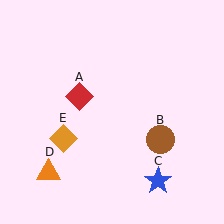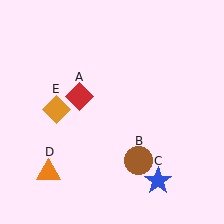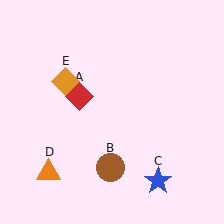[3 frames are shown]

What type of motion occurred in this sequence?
The brown circle (object B), orange diamond (object E) rotated clockwise around the center of the scene.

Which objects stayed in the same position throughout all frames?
Red diamond (object A) and blue star (object C) and orange triangle (object D) remained stationary.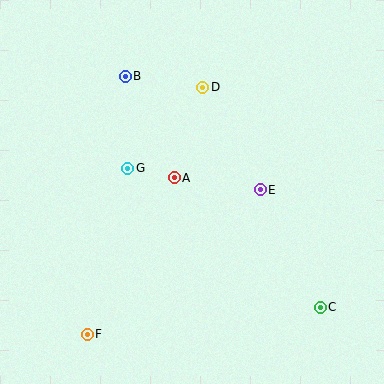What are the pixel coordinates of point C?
Point C is at (320, 307).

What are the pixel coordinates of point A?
Point A is at (174, 178).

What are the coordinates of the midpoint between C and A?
The midpoint between C and A is at (247, 242).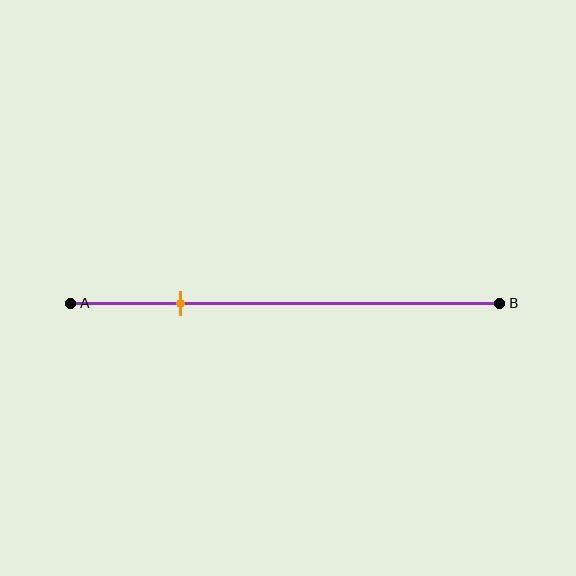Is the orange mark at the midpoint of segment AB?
No, the mark is at about 25% from A, not at the 50% midpoint.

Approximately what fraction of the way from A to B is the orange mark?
The orange mark is approximately 25% of the way from A to B.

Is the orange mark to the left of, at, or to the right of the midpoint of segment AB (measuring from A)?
The orange mark is to the left of the midpoint of segment AB.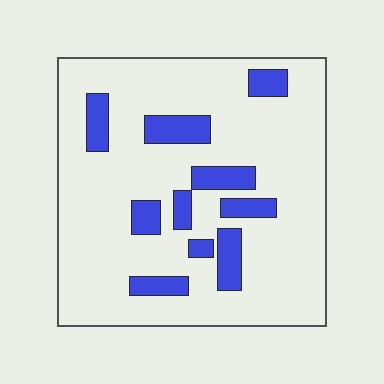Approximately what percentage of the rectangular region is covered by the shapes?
Approximately 15%.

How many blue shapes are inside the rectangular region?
10.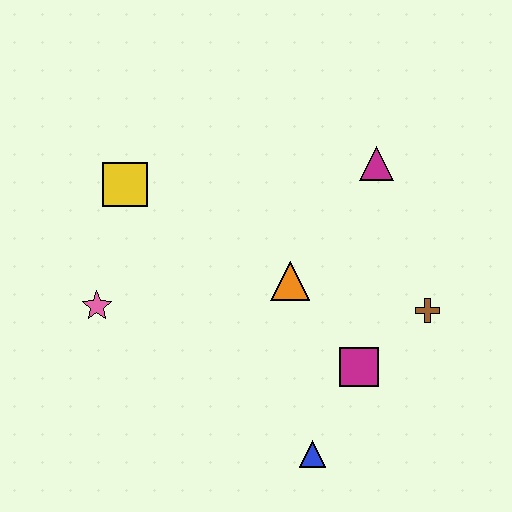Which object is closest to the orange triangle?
The magenta square is closest to the orange triangle.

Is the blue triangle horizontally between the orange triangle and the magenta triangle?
Yes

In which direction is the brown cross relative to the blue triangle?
The brown cross is above the blue triangle.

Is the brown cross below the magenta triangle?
Yes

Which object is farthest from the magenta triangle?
The pink star is farthest from the magenta triangle.